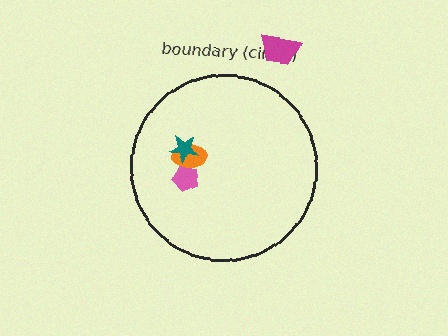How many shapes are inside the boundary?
3 inside, 1 outside.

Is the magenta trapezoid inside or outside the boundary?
Outside.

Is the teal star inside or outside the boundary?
Inside.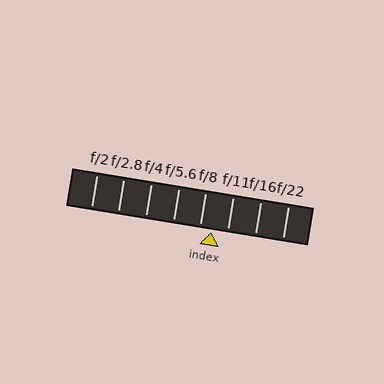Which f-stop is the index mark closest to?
The index mark is closest to f/8.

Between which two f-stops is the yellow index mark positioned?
The index mark is between f/8 and f/11.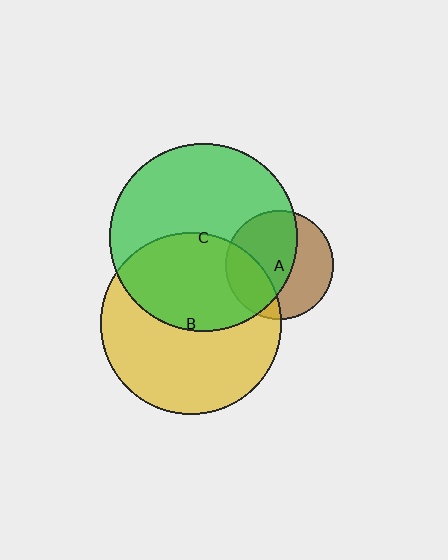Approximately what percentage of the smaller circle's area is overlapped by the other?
Approximately 30%.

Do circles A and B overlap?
Yes.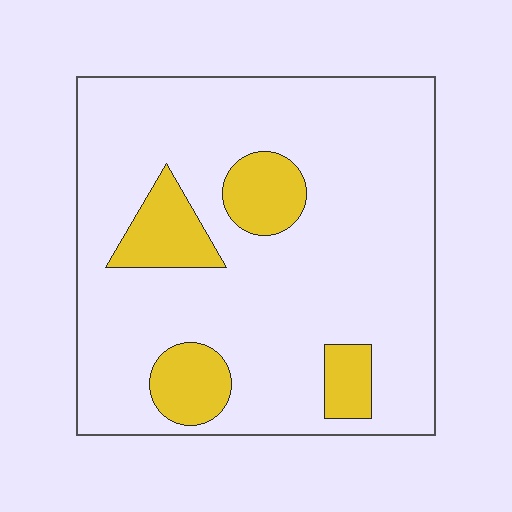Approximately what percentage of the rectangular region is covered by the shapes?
Approximately 15%.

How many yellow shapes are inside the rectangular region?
4.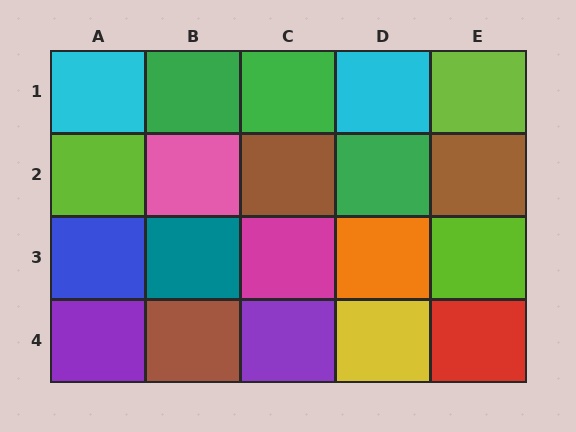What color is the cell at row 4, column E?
Red.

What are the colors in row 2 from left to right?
Lime, pink, brown, green, brown.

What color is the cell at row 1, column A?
Cyan.